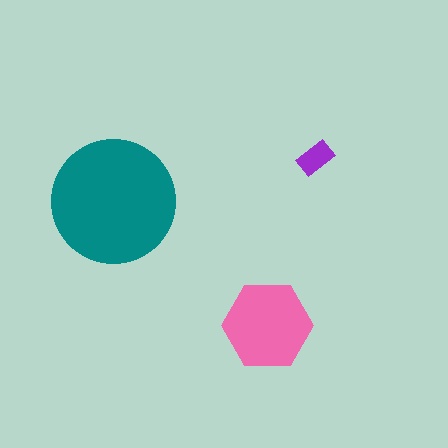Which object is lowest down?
The pink hexagon is bottommost.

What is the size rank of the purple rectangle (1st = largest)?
3rd.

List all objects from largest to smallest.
The teal circle, the pink hexagon, the purple rectangle.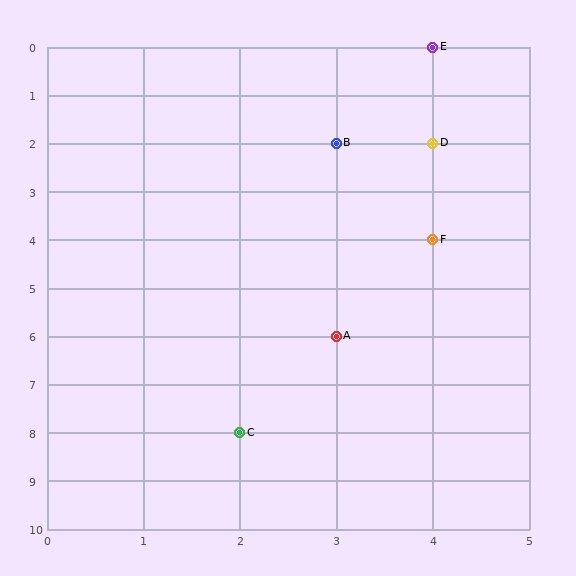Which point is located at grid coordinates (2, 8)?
Point C is at (2, 8).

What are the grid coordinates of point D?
Point D is at grid coordinates (4, 2).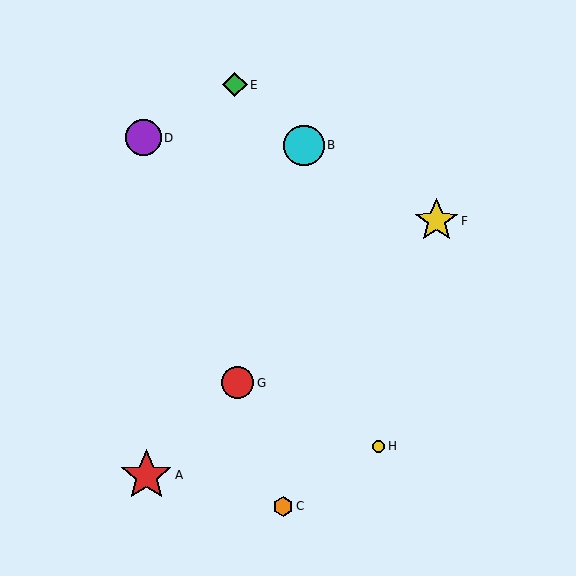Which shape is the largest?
The red star (labeled A) is the largest.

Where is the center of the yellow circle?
The center of the yellow circle is at (379, 446).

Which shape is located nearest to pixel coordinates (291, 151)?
The cyan circle (labeled B) at (304, 145) is nearest to that location.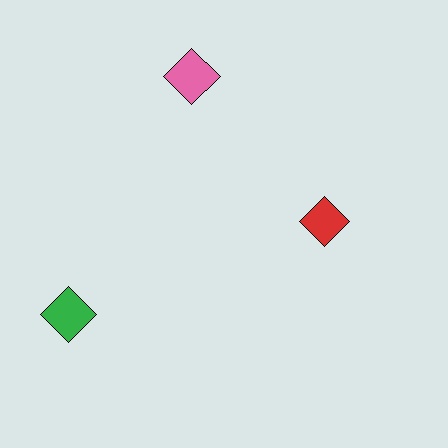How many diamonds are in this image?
There are 3 diamonds.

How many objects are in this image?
There are 3 objects.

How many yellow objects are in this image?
There are no yellow objects.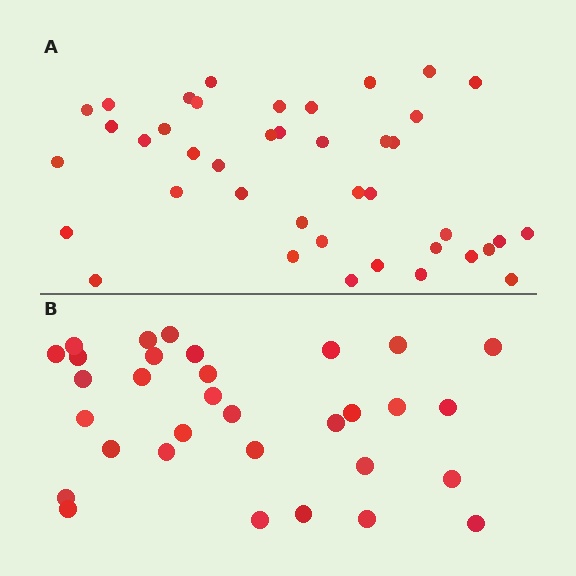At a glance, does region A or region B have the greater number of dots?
Region A (the top region) has more dots.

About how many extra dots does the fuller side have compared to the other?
Region A has roughly 8 or so more dots than region B.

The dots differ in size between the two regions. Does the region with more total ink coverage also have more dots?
No. Region B has more total ink coverage because its dots are larger, but region A actually contains more individual dots. Total area can be misleading — the number of items is what matters here.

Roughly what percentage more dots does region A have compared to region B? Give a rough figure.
About 30% more.